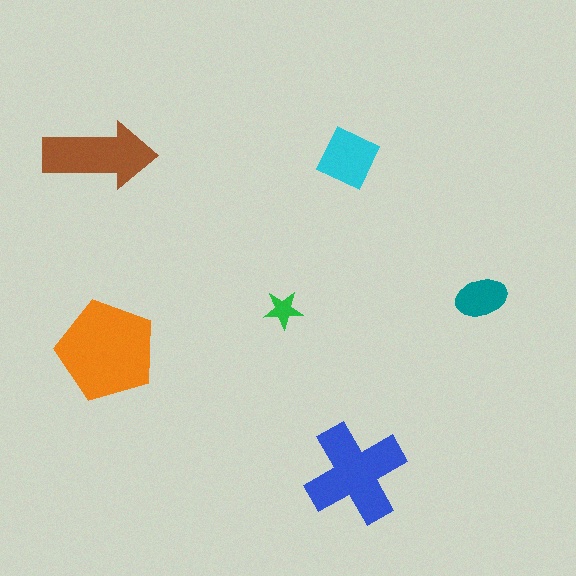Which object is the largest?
The orange pentagon.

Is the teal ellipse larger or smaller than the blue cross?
Smaller.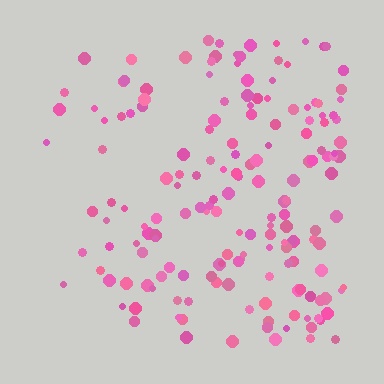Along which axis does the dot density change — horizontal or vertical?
Horizontal.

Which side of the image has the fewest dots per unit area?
The left.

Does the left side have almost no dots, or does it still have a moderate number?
Still a moderate number, just noticeably fewer than the right.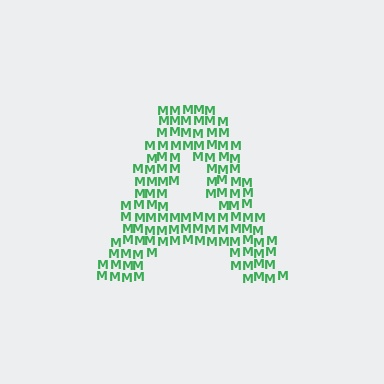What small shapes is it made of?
It is made of small letter M's.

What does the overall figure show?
The overall figure shows the letter A.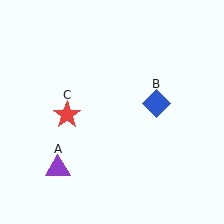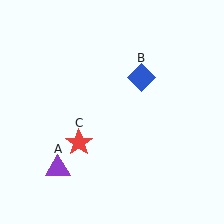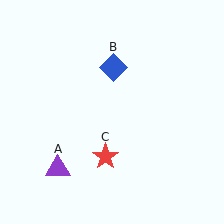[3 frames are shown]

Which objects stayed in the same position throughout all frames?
Purple triangle (object A) remained stationary.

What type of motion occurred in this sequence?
The blue diamond (object B), red star (object C) rotated counterclockwise around the center of the scene.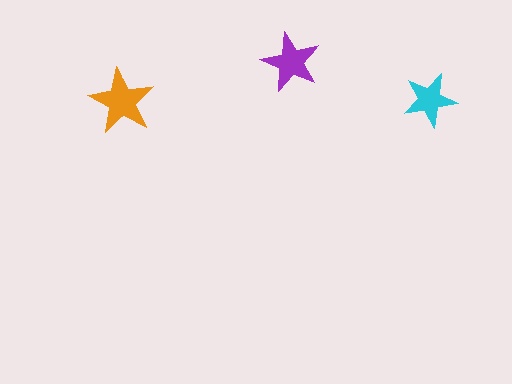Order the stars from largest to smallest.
the orange one, the purple one, the cyan one.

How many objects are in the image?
There are 3 objects in the image.